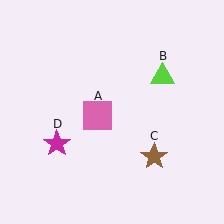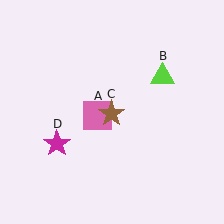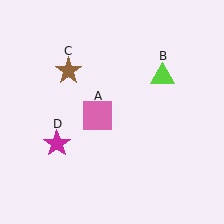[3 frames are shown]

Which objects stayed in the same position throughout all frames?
Pink square (object A) and lime triangle (object B) and magenta star (object D) remained stationary.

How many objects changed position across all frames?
1 object changed position: brown star (object C).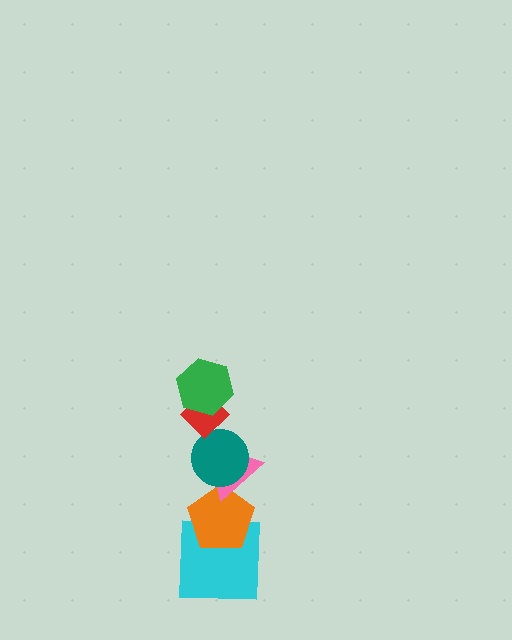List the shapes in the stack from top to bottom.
From top to bottom: the green hexagon, the red diamond, the teal circle, the pink triangle, the orange pentagon, the cyan square.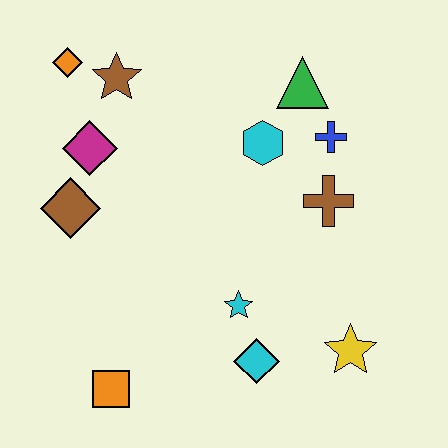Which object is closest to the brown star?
The orange diamond is closest to the brown star.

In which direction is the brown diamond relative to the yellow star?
The brown diamond is to the left of the yellow star.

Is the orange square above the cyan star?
No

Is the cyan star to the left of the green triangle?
Yes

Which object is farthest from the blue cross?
The orange square is farthest from the blue cross.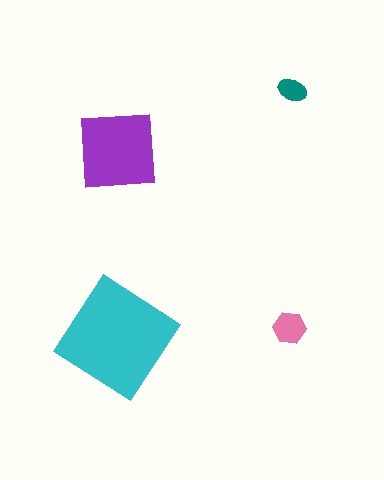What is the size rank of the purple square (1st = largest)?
2nd.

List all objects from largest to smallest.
The cyan diamond, the purple square, the pink hexagon, the teal ellipse.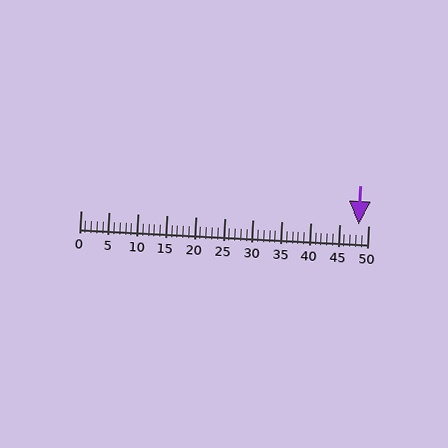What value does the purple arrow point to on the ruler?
The purple arrow points to approximately 48.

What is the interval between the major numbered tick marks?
The major tick marks are spaced 5 units apart.